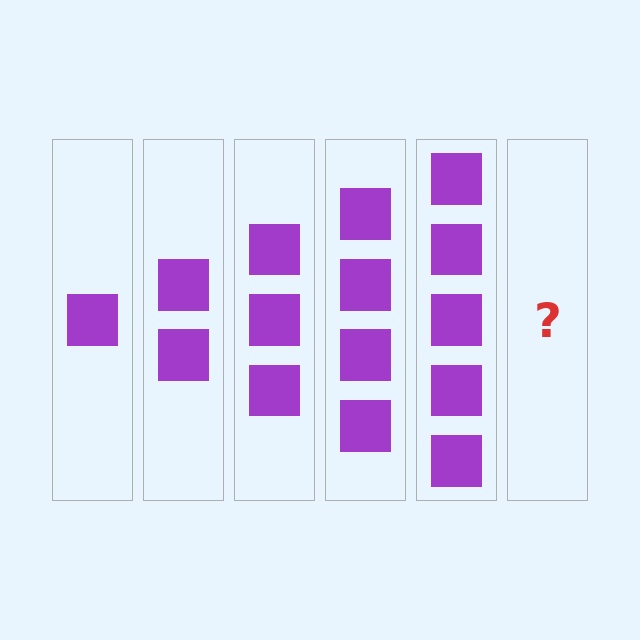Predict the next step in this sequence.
The next step is 6 squares.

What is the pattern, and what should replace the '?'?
The pattern is that each step adds one more square. The '?' should be 6 squares.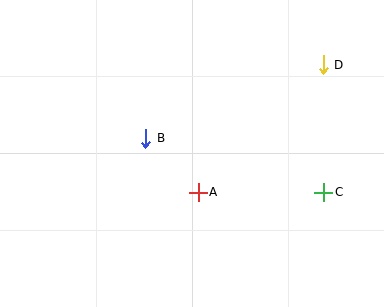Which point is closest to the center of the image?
Point A at (198, 192) is closest to the center.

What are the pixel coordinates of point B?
Point B is at (146, 138).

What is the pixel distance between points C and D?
The distance between C and D is 127 pixels.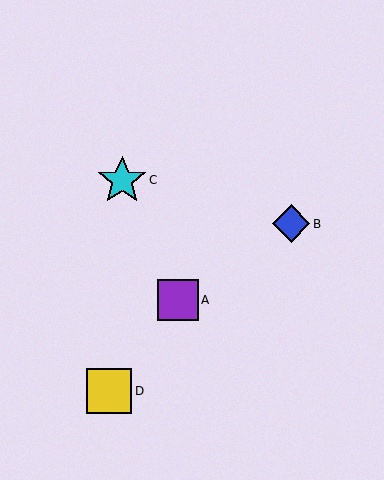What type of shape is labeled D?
Shape D is a yellow square.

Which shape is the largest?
The cyan star (labeled C) is the largest.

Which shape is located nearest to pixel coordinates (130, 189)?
The cyan star (labeled C) at (122, 180) is nearest to that location.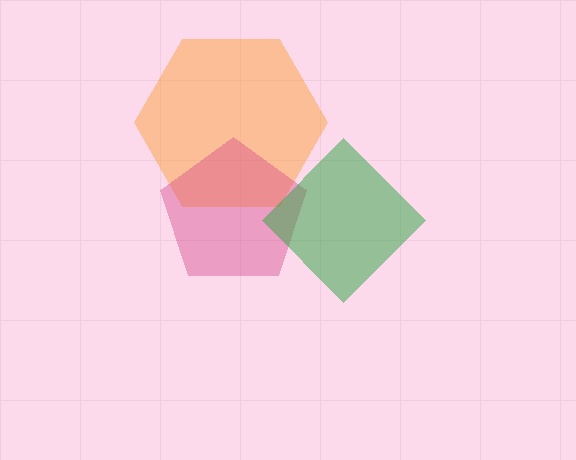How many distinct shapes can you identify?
There are 3 distinct shapes: an orange hexagon, a magenta pentagon, a green diamond.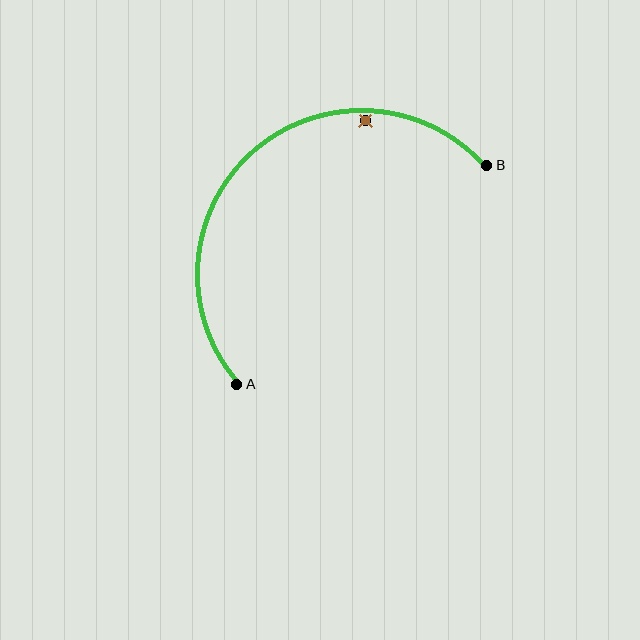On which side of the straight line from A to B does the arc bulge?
The arc bulges above and to the left of the straight line connecting A and B.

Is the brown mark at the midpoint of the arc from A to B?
No — the brown mark does not lie on the arc at all. It sits slightly inside the curve.